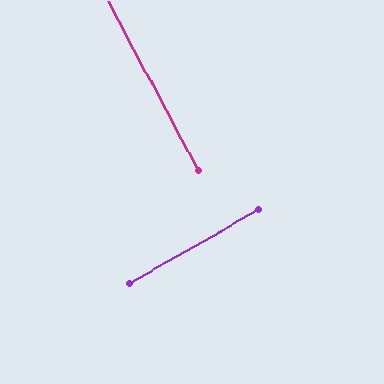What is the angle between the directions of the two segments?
Approximately 88 degrees.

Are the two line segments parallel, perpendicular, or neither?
Perpendicular — they meet at approximately 88°.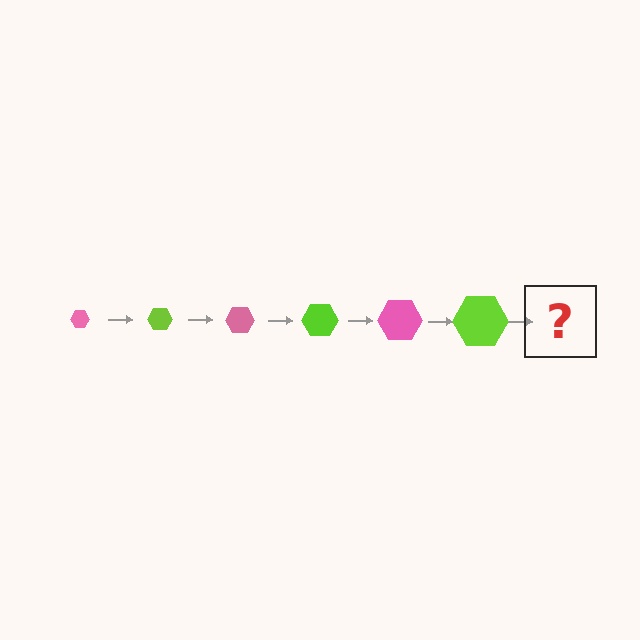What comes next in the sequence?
The next element should be a pink hexagon, larger than the previous one.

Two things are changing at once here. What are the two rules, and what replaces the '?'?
The two rules are that the hexagon grows larger each step and the color cycles through pink and lime. The '?' should be a pink hexagon, larger than the previous one.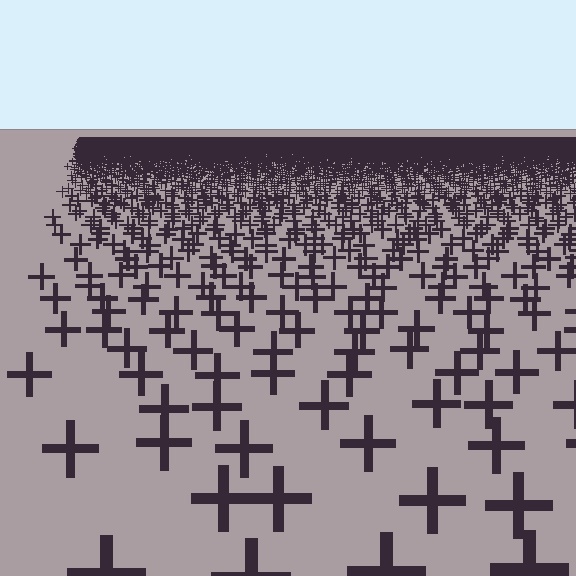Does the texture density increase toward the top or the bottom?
Density increases toward the top.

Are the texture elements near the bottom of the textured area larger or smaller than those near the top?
Larger. Near the bottom, elements are closer to the viewer and appear at a bigger on-screen size.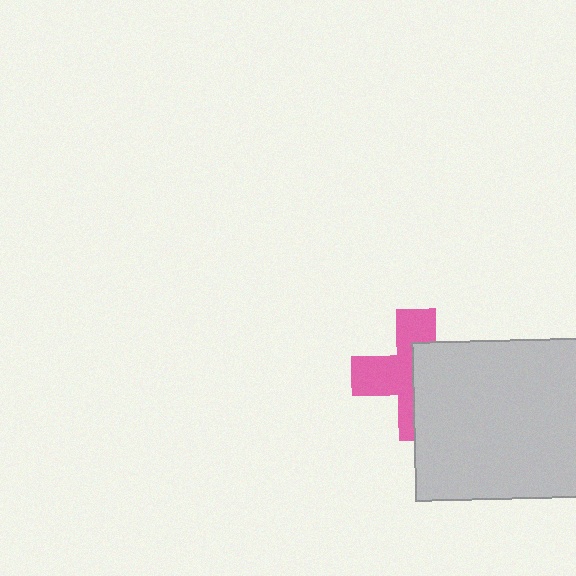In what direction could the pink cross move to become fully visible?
The pink cross could move left. That would shift it out from behind the light gray rectangle entirely.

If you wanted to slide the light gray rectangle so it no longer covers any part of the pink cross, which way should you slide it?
Slide it right — that is the most direct way to separate the two shapes.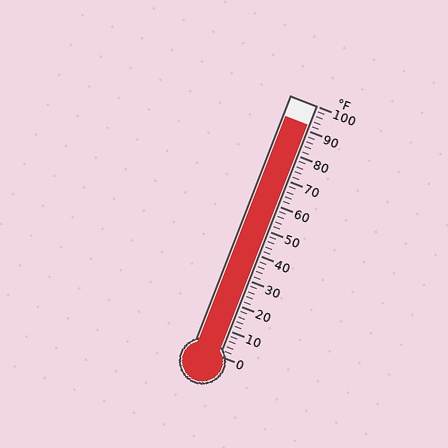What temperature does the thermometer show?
The thermometer shows approximately 92°F.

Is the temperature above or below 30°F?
The temperature is above 30°F.